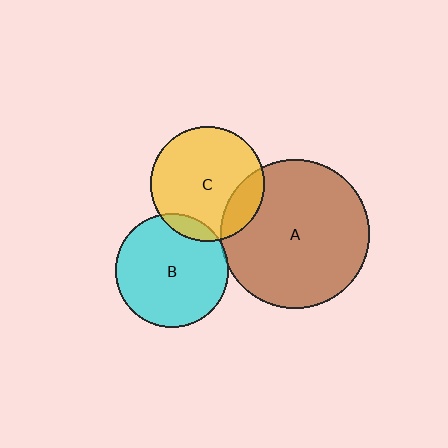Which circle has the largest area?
Circle A (brown).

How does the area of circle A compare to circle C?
Approximately 1.7 times.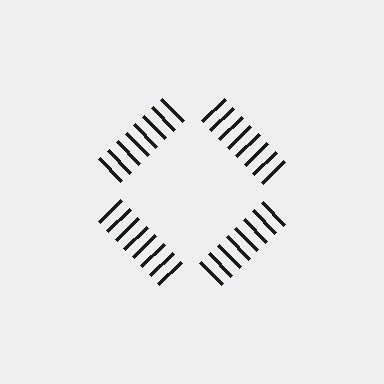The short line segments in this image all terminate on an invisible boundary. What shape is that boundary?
An illusory square — the line segments terminate on its edges but no continuous stroke is drawn.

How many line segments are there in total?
32 — 8 along each of the 4 edges.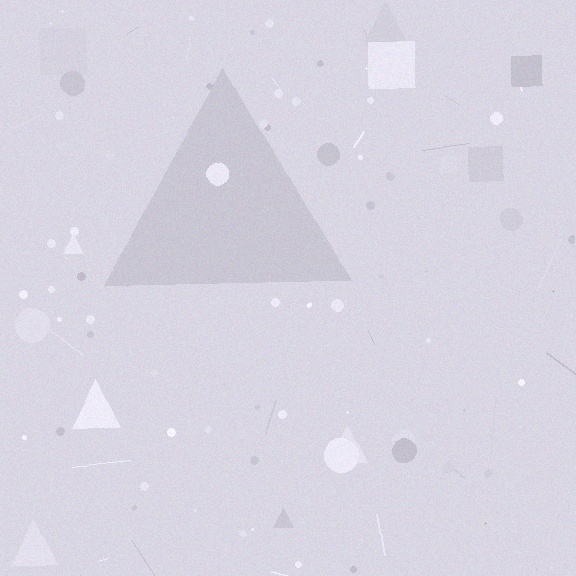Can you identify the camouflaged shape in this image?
The camouflaged shape is a triangle.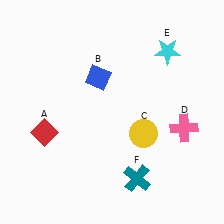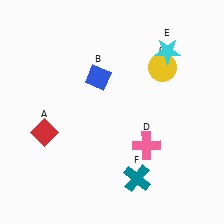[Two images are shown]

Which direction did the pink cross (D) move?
The pink cross (D) moved left.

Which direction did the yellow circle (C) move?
The yellow circle (C) moved up.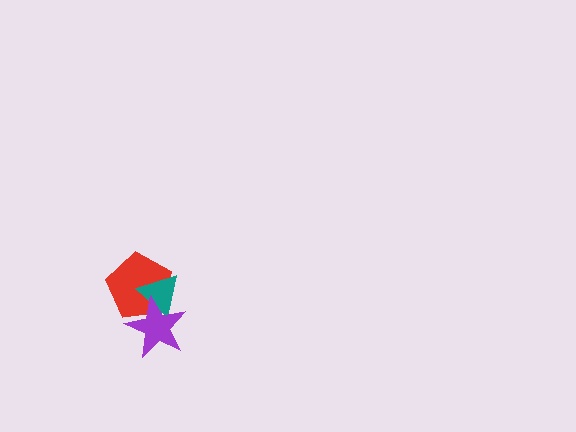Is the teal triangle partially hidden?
Yes, it is partially covered by another shape.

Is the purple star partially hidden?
No, no other shape covers it.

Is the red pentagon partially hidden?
Yes, it is partially covered by another shape.